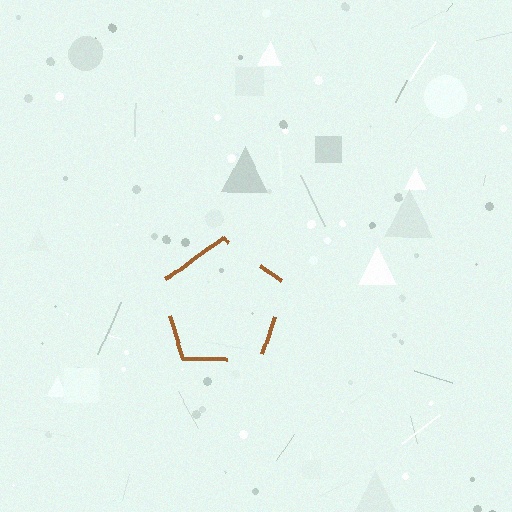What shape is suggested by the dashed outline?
The dashed outline suggests a pentagon.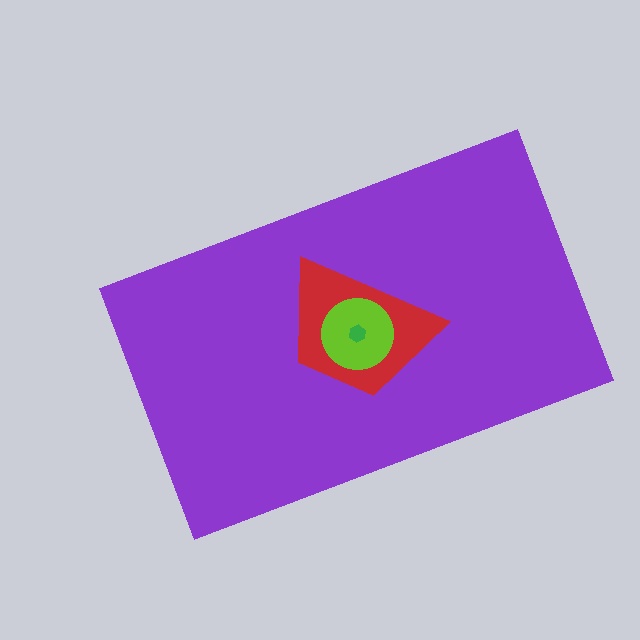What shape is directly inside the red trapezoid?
The lime circle.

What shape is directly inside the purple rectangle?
The red trapezoid.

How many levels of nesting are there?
4.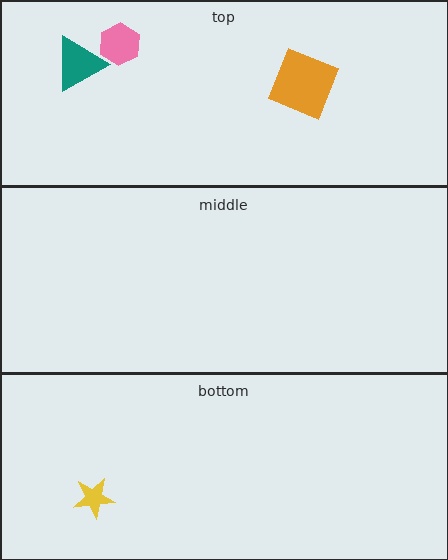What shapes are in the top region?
The orange square, the pink hexagon, the teal triangle.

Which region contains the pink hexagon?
The top region.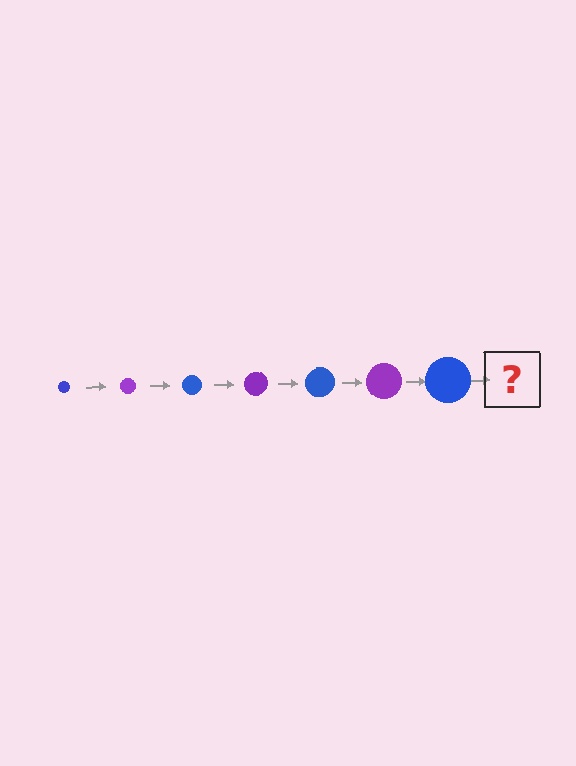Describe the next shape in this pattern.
It should be a purple circle, larger than the previous one.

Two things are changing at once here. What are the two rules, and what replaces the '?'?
The two rules are that the circle grows larger each step and the color cycles through blue and purple. The '?' should be a purple circle, larger than the previous one.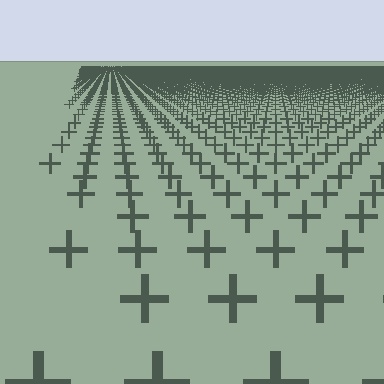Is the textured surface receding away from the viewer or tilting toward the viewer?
The surface is receding away from the viewer. Texture elements get smaller and denser toward the top.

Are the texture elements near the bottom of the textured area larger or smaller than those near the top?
Larger. Near the bottom, elements are closer to the viewer and appear at a bigger on-screen size.